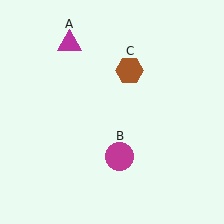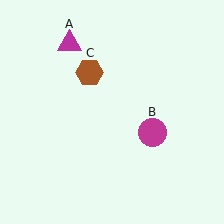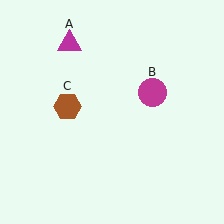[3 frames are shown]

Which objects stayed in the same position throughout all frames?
Magenta triangle (object A) remained stationary.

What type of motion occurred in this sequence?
The magenta circle (object B), brown hexagon (object C) rotated counterclockwise around the center of the scene.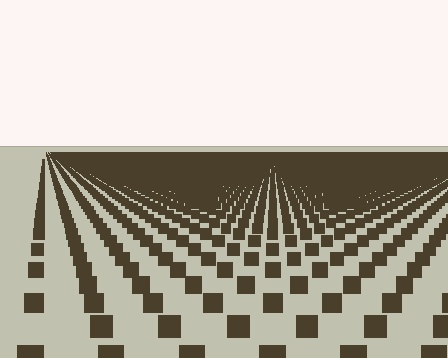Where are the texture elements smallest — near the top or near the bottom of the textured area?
Near the top.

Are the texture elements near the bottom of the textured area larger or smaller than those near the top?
Larger. Near the bottom, elements are closer to the viewer and appear at a bigger on-screen size.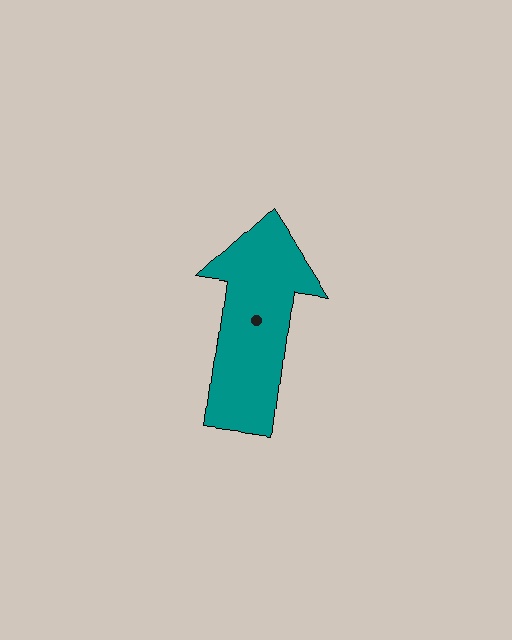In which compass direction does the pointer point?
North.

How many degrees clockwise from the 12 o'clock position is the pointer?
Approximately 7 degrees.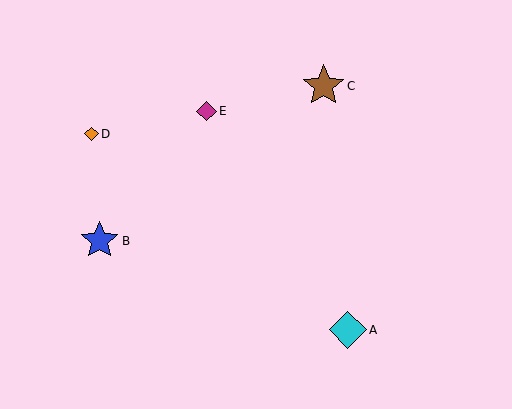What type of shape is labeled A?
Shape A is a cyan diamond.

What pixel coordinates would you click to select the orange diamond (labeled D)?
Click at (92, 134) to select the orange diamond D.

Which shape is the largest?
The brown star (labeled C) is the largest.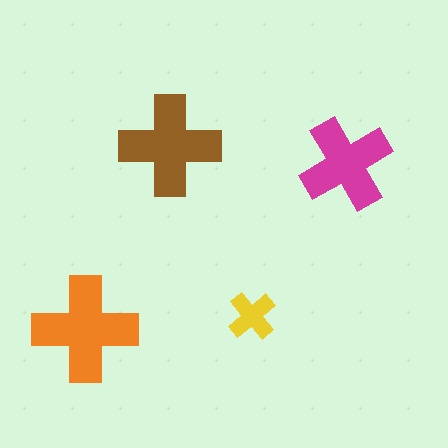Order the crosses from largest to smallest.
the orange one, the brown one, the magenta one, the yellow one.